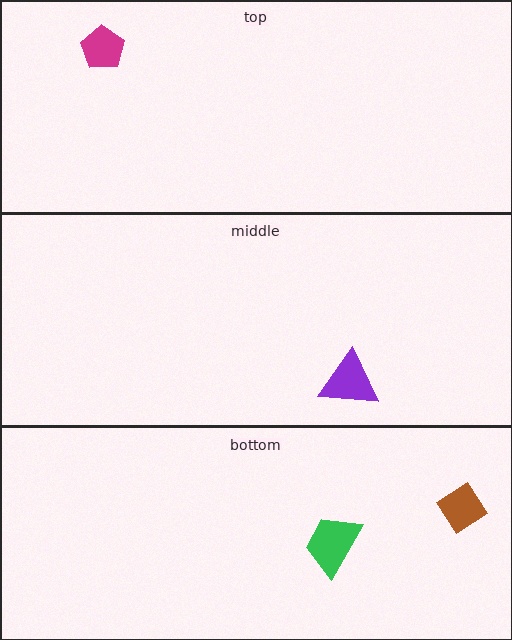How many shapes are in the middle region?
1.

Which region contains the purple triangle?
The middle region.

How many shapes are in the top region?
1.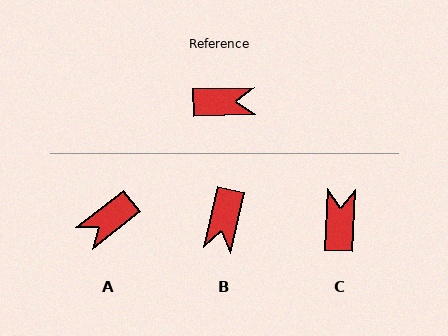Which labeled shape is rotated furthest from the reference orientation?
A, about 144 degrees away.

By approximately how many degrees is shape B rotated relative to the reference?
Approximately 104 degrees clockwise.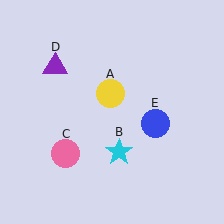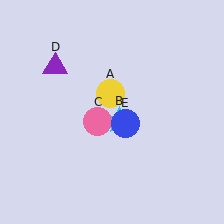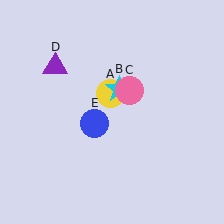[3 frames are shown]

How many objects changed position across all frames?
3 objects changed position: cyan star (object B), pink circle (object C), blue circle (object E).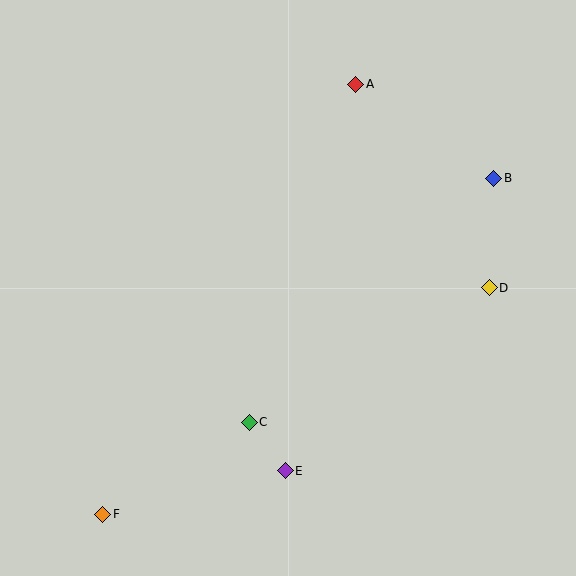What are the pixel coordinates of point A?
Point A is at (356, 84).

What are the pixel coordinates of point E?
Point E is at (285, 471).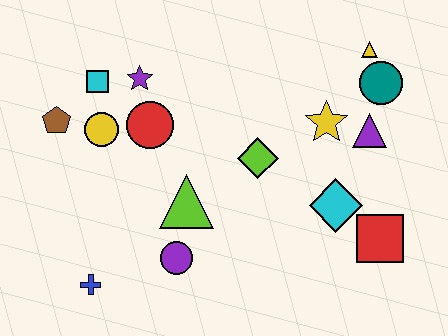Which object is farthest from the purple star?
The red square is farthest from the purple star.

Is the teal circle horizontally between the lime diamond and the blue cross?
No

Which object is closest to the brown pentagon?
The yellow circle is closest to the brown pentagon.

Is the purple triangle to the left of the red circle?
No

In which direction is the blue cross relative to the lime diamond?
The blue cross is to the left of the lime diamond.